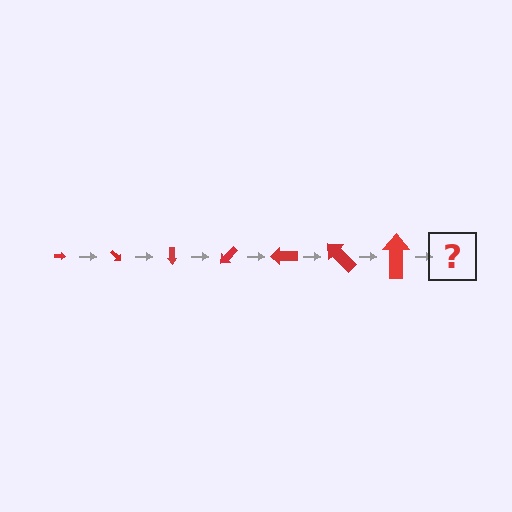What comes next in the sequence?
The next element should be an arrow, larger than the previous one and rotated 315 degrees from the start.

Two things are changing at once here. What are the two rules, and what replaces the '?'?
The two rules are that the arrow grows larger each step and it rotates 45 degrees each step. The '?' should be an arrow, larger than the previous one and rotated 315 degrees from the start.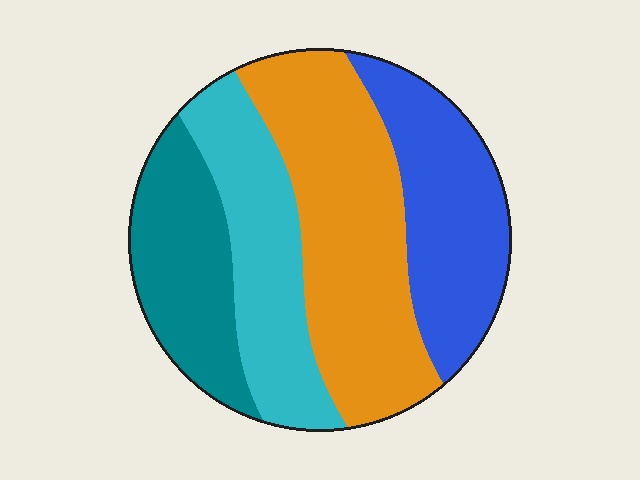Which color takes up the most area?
Orange, at roughly 35%.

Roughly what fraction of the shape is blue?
Blue takes up between a sixth and a third of the shape.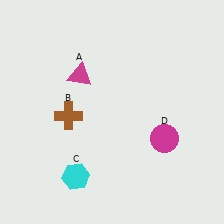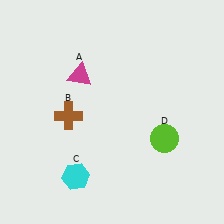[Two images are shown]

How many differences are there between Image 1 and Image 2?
There is 1 difference between the two images.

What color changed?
The circle (D) changed from magenta in Image 1 to lime in Image 2.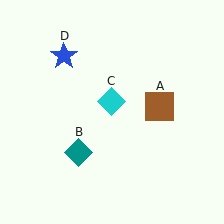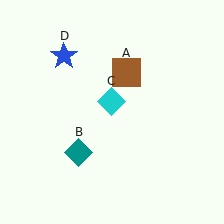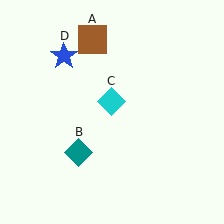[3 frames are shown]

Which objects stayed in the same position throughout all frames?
Teal diamond (object B) and cyan diamond (object C) and blue star (object D) remained stationary.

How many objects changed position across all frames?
1 object changed position: brown square (object A).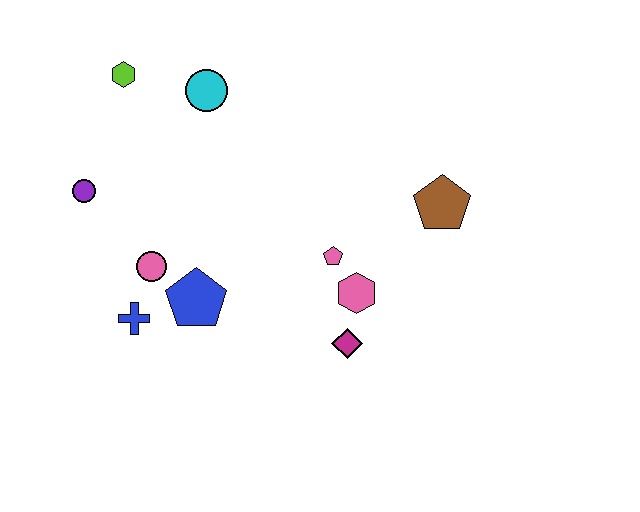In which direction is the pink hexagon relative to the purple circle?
The pink hexagon is to the right of the purple circle.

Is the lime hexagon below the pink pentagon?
No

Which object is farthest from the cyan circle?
The magenta diamond is farthest from the cyan circle.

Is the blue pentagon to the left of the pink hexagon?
Yes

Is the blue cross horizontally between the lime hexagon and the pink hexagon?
Yes